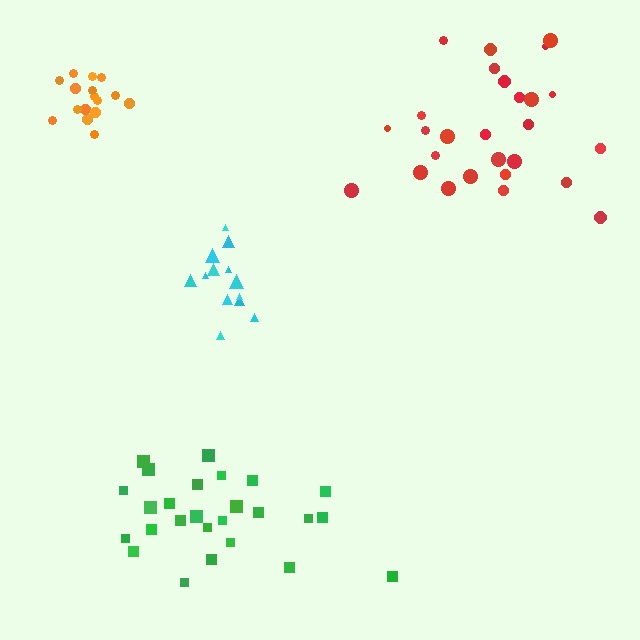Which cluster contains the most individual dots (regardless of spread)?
Red (28).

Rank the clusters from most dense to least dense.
orange, cyan, green, red.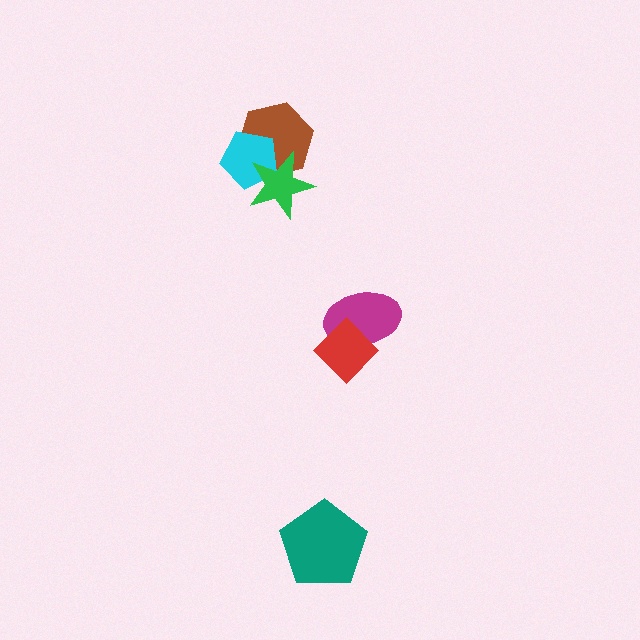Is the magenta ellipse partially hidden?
Yes, it is partially covered by another shape.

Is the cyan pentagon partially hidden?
Yes, it is partially covered by another shape.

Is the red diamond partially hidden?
No, no other shape covers it.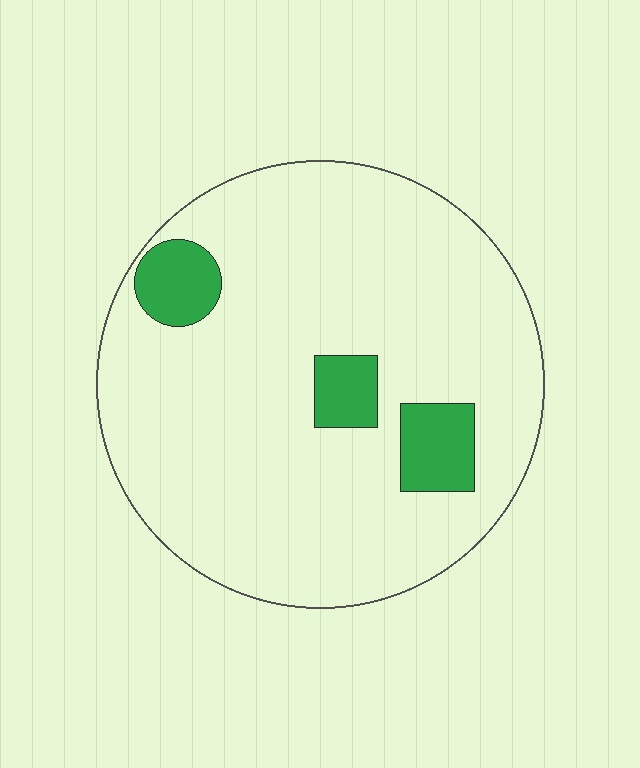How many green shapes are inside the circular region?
3.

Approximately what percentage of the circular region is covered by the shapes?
Approximately 10%.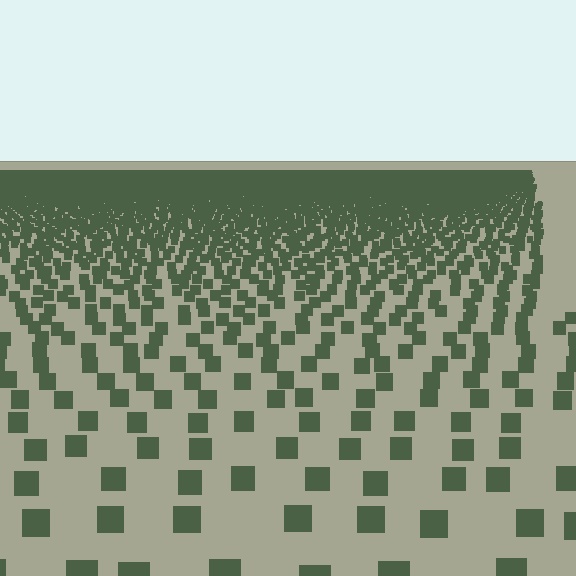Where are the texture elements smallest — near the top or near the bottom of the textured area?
Near the top.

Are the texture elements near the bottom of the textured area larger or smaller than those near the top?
Larger. Near the bottom, elements are closer to the viewer and appear at a bigger on-screen size.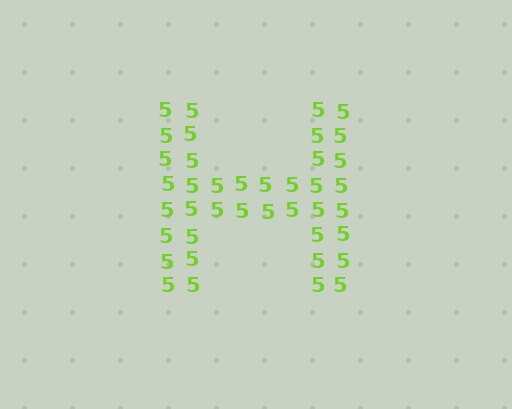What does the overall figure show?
The overall figure shows the letter H.